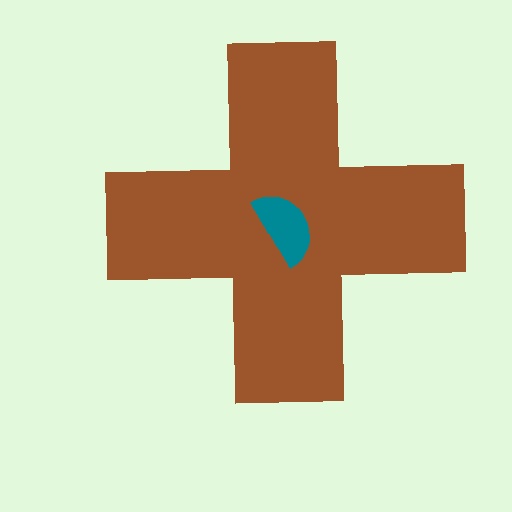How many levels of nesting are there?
2.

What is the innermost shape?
The teal semicircle.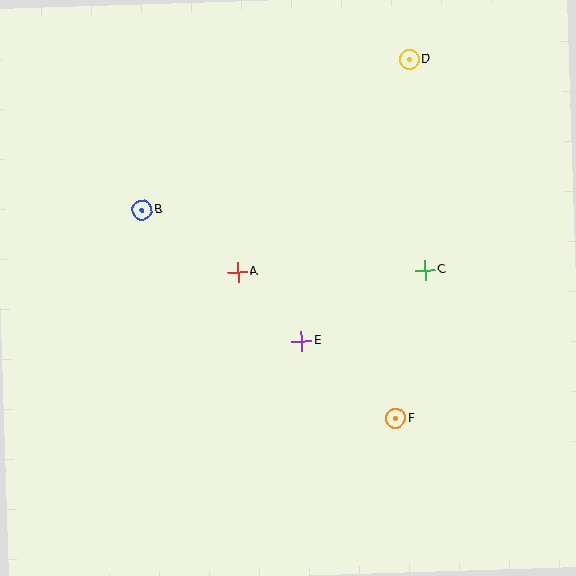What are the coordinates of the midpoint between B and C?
The midpoint between B and C is at (284, 240).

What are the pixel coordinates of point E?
Point E is at (301, 341).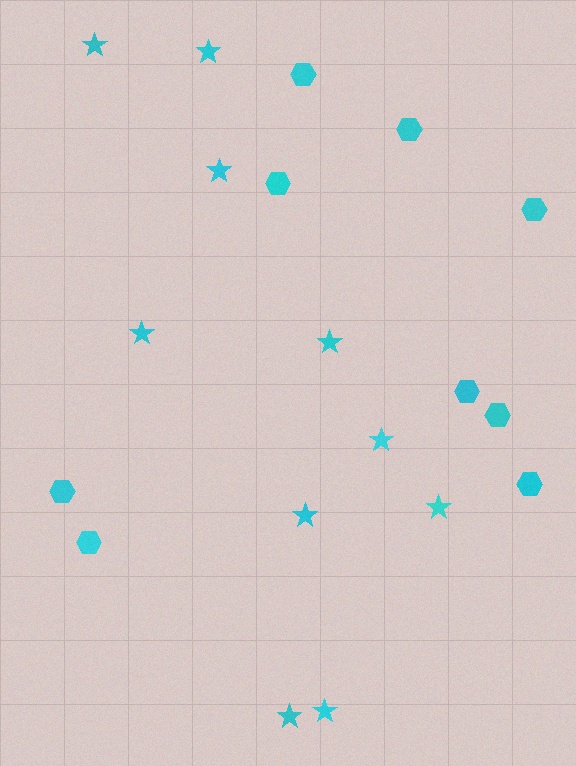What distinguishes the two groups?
There are 2 groups: one group of stars (10) and one group of hexagons (9).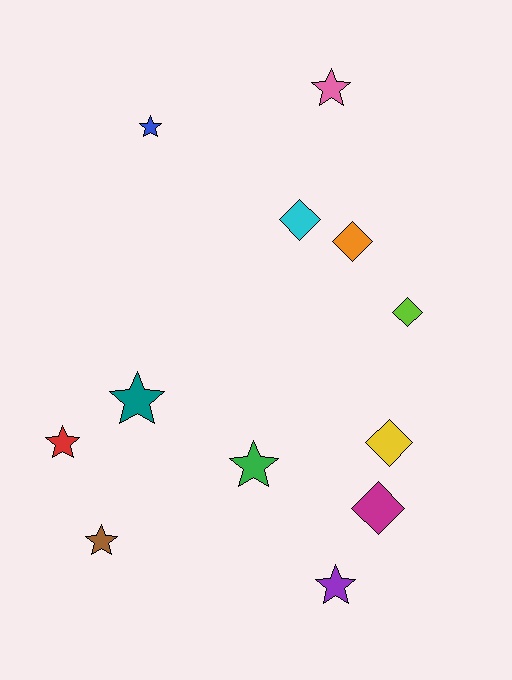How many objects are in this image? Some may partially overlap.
There are 12 objects.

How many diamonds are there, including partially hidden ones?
There are 5 diamonds.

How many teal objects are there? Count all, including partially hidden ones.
There is 1 teal object.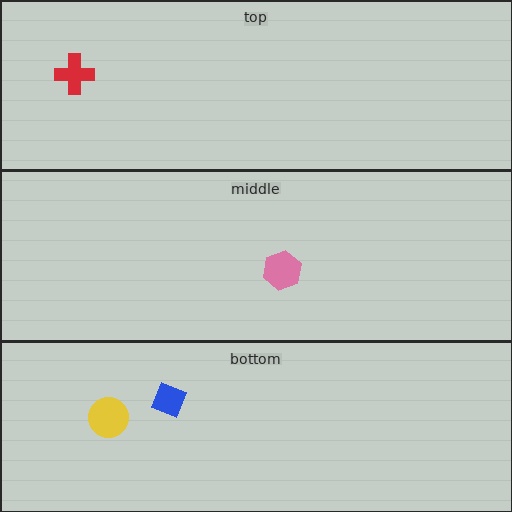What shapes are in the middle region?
The pink hexagon.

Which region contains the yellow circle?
The bottom region.